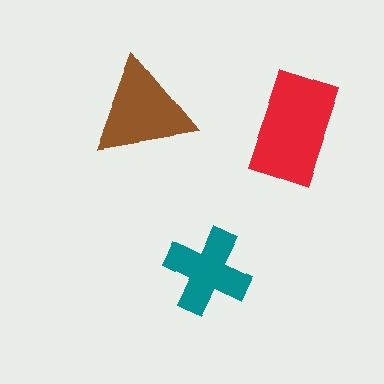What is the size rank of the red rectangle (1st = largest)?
1st.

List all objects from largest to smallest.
The red rectangle, the brown triangle, the teal cross.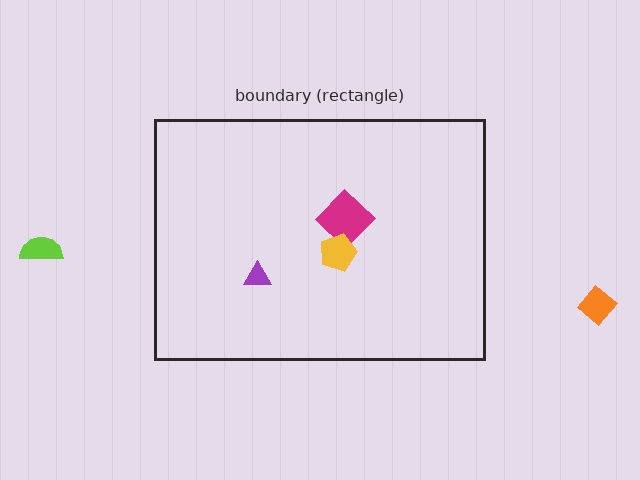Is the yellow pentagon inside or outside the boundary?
Inside.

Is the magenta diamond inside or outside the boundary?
Inside.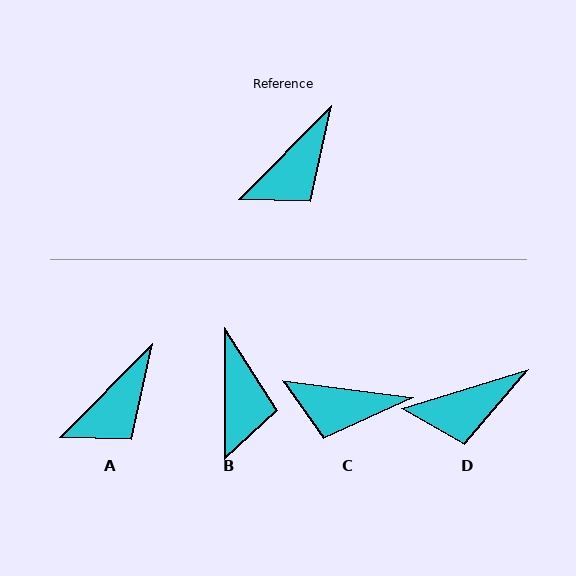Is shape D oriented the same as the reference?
No, it is off by about 28 degrees.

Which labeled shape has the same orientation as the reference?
A.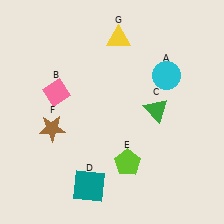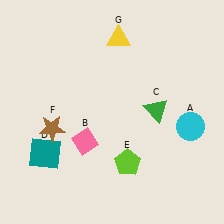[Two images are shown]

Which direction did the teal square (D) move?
The teal square (D) moved left.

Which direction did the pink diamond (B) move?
The pink diamond (B) moved down.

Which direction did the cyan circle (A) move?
The cyan circle (A) moved down.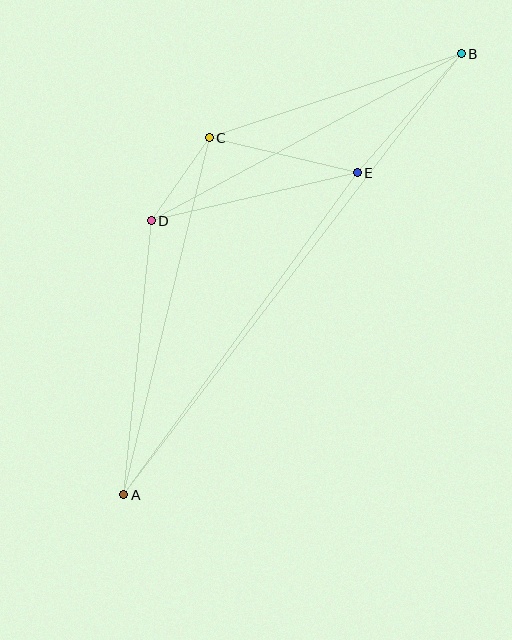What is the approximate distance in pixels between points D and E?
The distance between D and E is approximately 211 pixels.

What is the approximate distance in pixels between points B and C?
The distance between B and C is approximately 265 pixels.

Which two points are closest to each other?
Points C and D are closest to each other.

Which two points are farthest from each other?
Points A and B are farthest from each other.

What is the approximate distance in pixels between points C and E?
The distance between C and E is approximately 152 pixels.